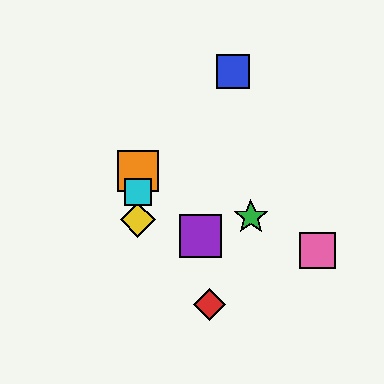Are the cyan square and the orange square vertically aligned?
Yes, both are at x≈138.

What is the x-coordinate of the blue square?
The blue square is at x≈233.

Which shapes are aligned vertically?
The yellow diamond, the orange square, the cyan square are aligned vertically.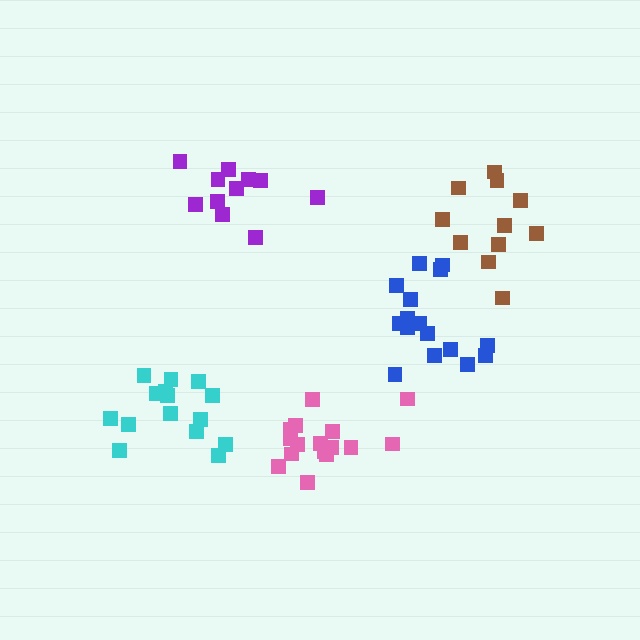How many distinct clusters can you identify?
There are 5 distinct clusters.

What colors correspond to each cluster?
The clusters are colored: pink, purple, brown, blue, cyan.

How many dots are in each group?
Group 1: 16 dots, Group 2: 12 dots, Group 3: 11 dots, Group 4: 16 dots, Group 5: 15 dots (70 total).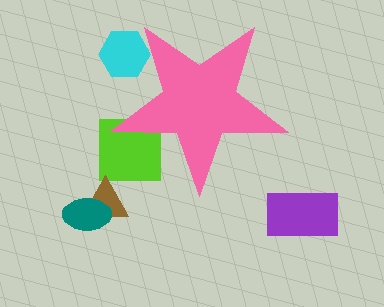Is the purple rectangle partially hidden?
No, the purple rectangle is fully visible.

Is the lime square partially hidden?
Yes, the lime square is partially hidden behind the pink star.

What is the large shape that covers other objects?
A pink star.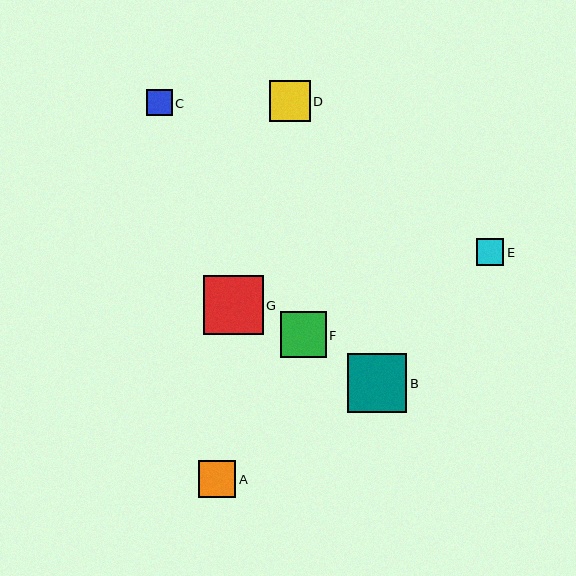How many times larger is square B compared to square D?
Square B is approximately 1.5 times the size of square D.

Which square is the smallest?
Square C is the smallest with a size of approximately 26 pixels.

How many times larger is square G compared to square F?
Square G is approximately 1.3 times the size of square F.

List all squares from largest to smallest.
From largest to smallest: B, G, F, D, A, E, C.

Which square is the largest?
Square B is the largest with a size of approximately 59 pixels.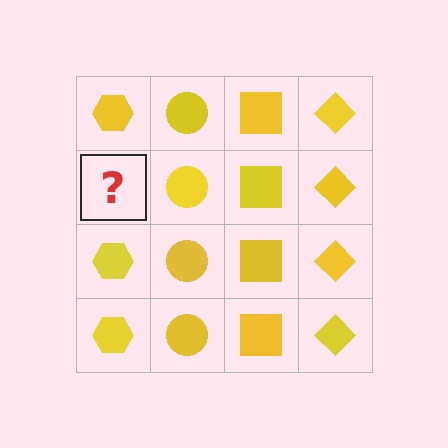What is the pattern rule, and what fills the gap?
The rule is that each column has a consistent shape. The gap should be filled with a yellow hexagon.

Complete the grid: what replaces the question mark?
The question mark should be replaced with a yellow hexagon.